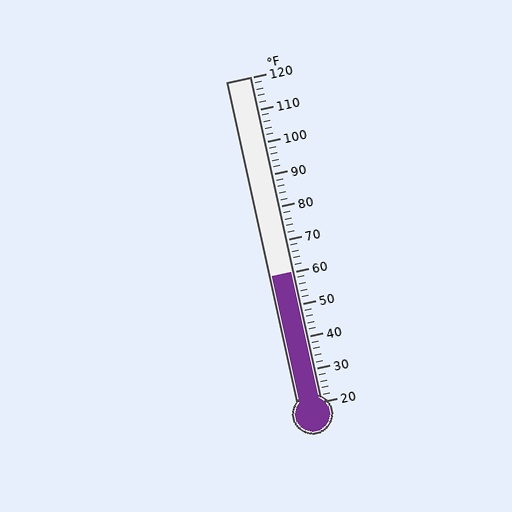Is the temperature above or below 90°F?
The temperature is below 90°F.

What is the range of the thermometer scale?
The thermometer scale ranges from 20°F to 120°F.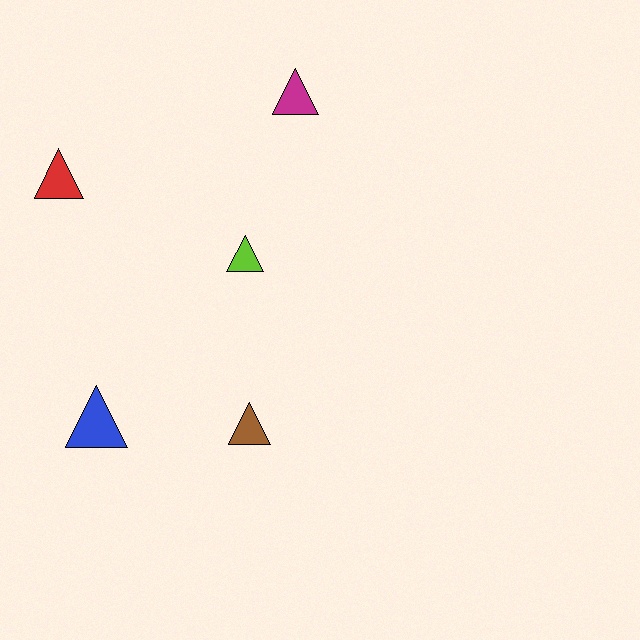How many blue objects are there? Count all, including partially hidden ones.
There is 1 blue object.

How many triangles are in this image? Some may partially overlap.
There are 5 triangles.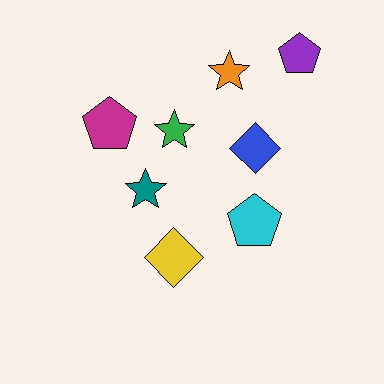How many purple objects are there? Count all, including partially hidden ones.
There is 1 purple object.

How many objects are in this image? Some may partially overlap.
There are 8 objects.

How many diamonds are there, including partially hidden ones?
There are 2 diamonds.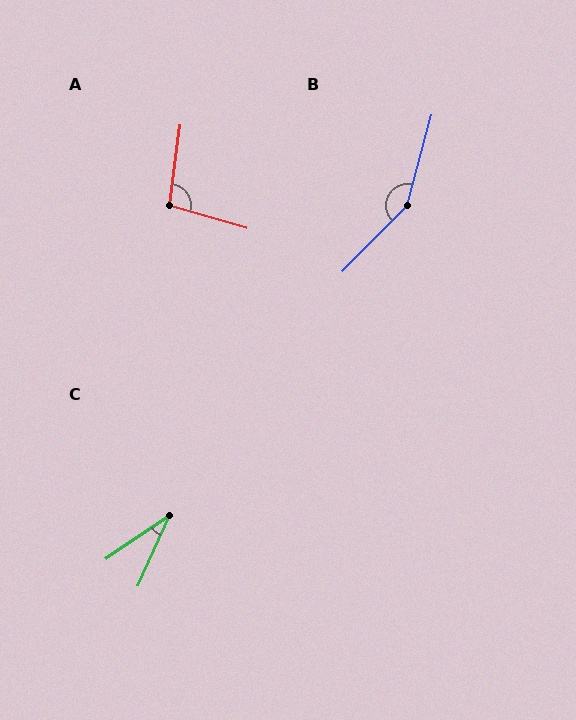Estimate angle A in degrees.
Approximately 99 degrees.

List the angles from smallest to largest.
C (31°), A (99°), B (150°).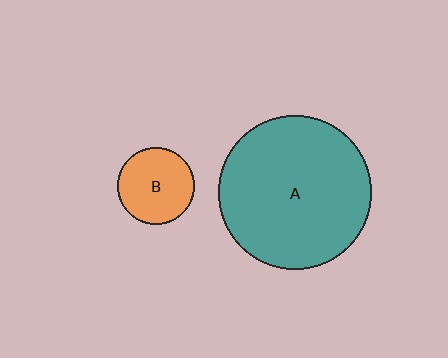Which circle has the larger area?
Circle A (teal).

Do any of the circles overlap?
No, none of the circles overlap.